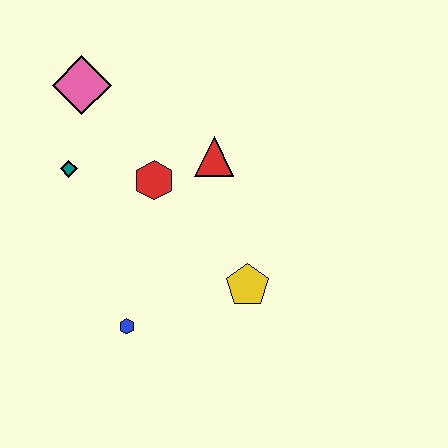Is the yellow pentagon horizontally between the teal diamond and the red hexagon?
No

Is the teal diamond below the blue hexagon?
No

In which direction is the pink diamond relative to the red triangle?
The pink diamond is to the left of the red triangle.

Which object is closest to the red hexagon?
The red triangle is closest to the red hexagon.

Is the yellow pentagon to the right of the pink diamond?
Yes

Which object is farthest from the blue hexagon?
The pink diamond is farthest from the blue hexagon.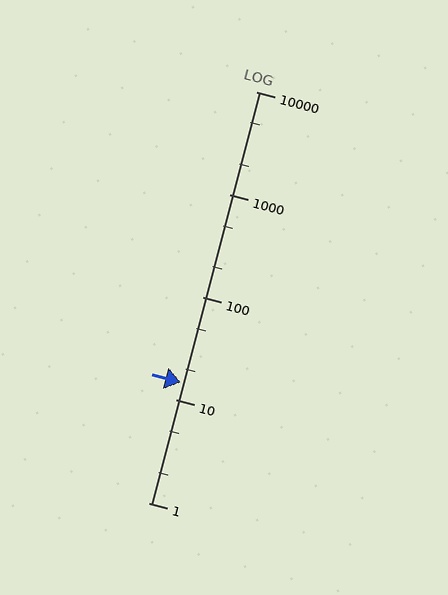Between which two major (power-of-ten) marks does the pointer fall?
The pointer is between 10 and 100.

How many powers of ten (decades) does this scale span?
The scale spans 4 decades, from 1 to 10000.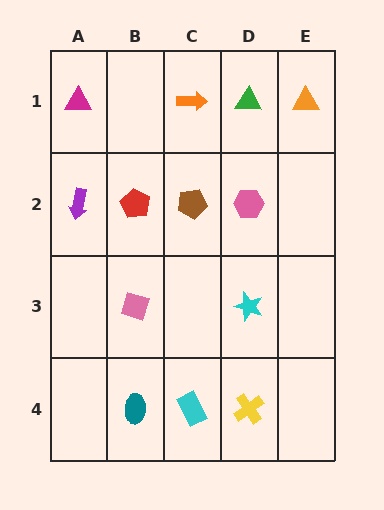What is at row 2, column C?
A brown pentagon.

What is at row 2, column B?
A red pentagon.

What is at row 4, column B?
A teal ellipse.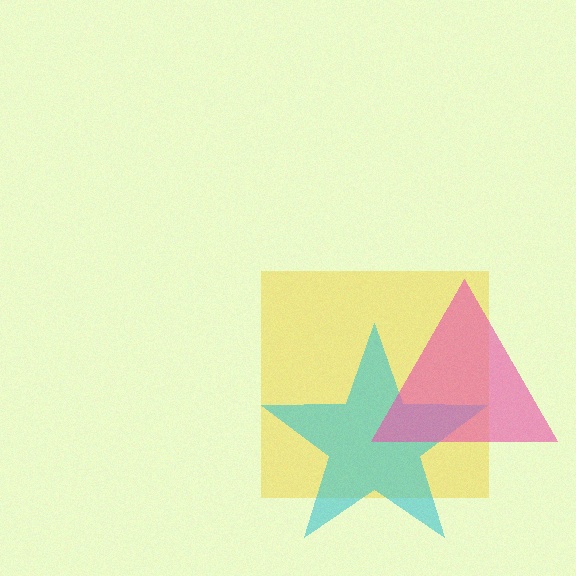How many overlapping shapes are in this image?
There are 3 overlapping shapes in the image.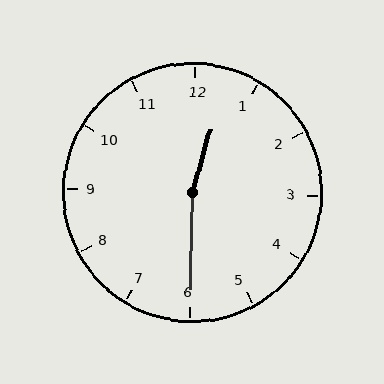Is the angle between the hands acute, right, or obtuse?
It is obtuse.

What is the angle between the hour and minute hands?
Approximately 165 degrees.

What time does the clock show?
12:30.